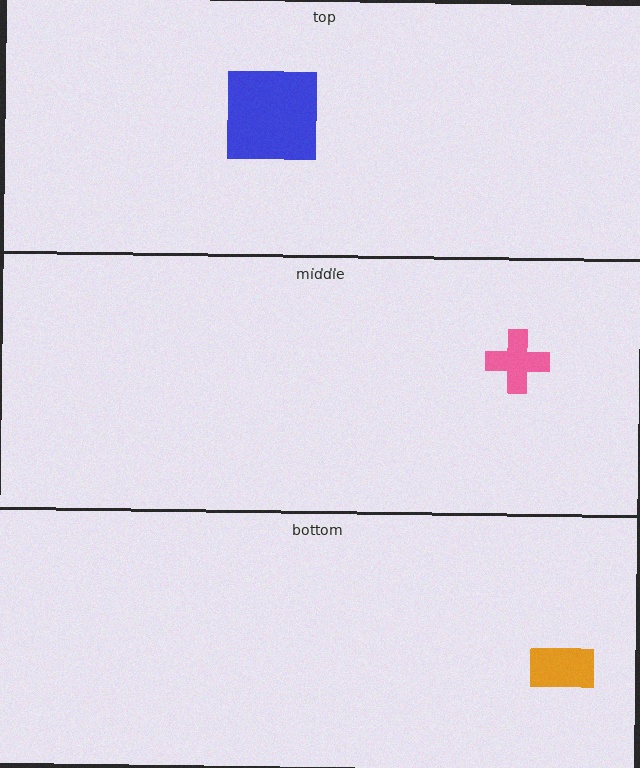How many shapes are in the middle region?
1.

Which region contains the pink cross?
The middle region.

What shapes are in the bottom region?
The orange rectangle.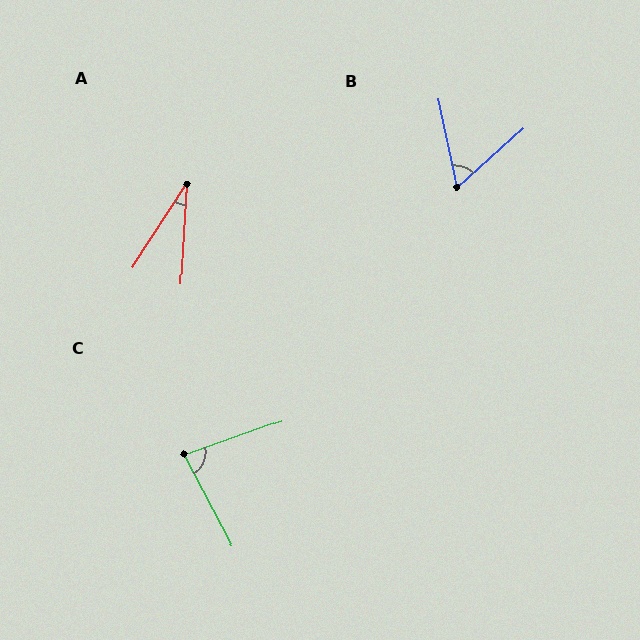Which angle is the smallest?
A, at approximately 30 degrees.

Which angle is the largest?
C, at approximately 81 degrees.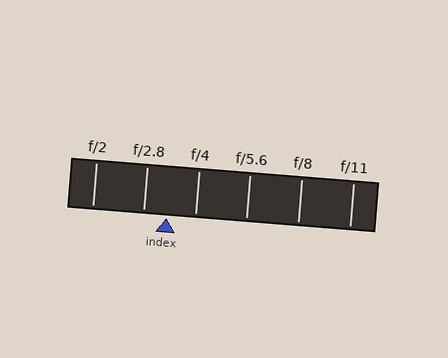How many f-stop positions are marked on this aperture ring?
There are 6 f-stop positions marked.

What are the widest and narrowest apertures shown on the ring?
The widest aperture shown is f/2 and the narrowest is f/11.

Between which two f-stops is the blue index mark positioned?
The index mark is between f/2.8 and f/4.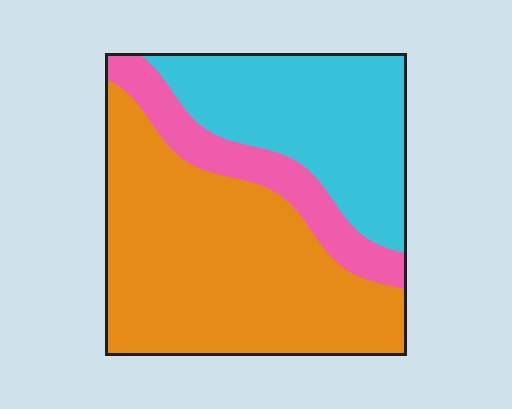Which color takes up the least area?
Pink, at roughly 15%.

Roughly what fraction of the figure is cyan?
Cyan covers about 30% of the figure.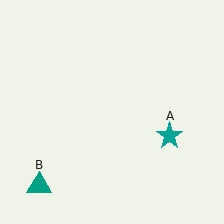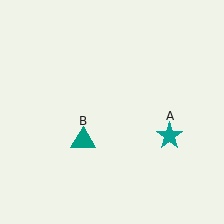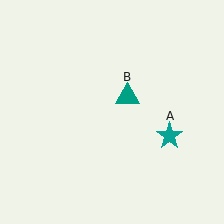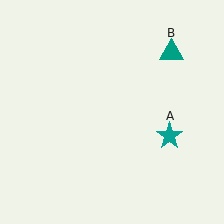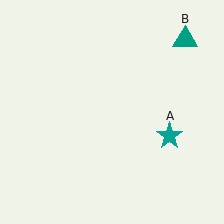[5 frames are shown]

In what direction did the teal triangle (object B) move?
The teal triangle (object B) moved up and to the right.